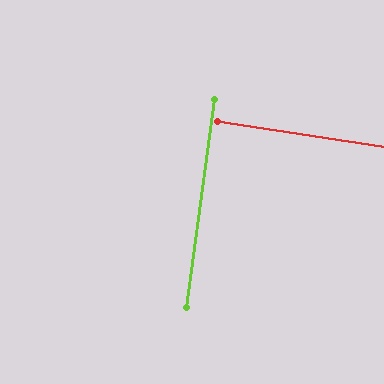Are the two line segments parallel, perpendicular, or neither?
Perpendicular — they meet at approximately 89°.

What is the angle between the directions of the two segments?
Approximately 89 degrees.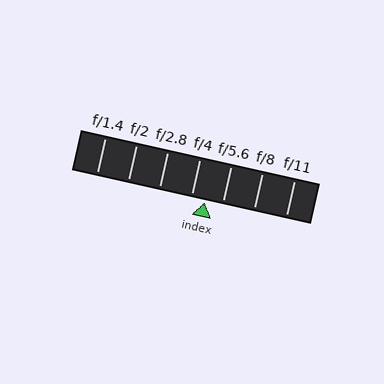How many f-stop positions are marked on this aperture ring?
There are 7 f-stop positions marked.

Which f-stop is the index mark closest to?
The index mark is closest to f/4.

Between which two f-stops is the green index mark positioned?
The index mark is between f/4 and f/5.6.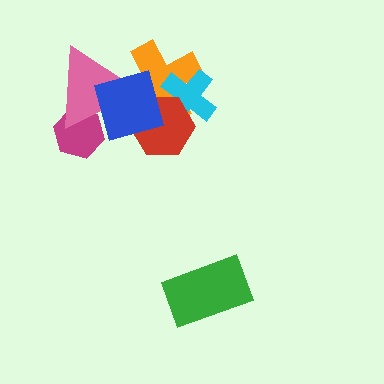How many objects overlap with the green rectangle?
0 objects overlap with the green rectangle.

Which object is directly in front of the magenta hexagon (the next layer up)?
The pink triangle is directly in front of the magenta hexagon.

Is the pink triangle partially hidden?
Yes, it is partially covered by another shape.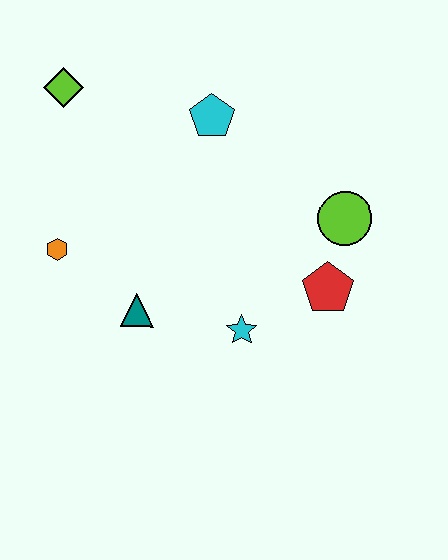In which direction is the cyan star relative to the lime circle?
The cyan star is below the lime circle.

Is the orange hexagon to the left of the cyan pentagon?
Yes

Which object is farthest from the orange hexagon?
The lime circle is farthest from the orange hexagon.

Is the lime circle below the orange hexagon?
No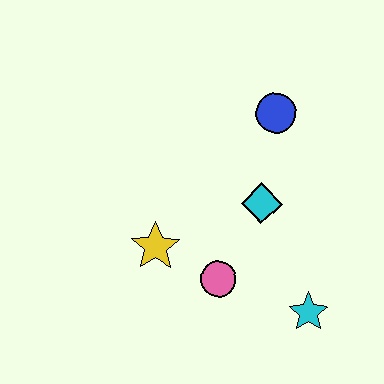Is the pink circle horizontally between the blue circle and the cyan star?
No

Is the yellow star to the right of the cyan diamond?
No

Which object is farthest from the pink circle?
The blue circle is farthest from the pink circle.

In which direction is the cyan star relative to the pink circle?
The cyan star is to the right of the pink circle.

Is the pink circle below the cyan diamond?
Yes